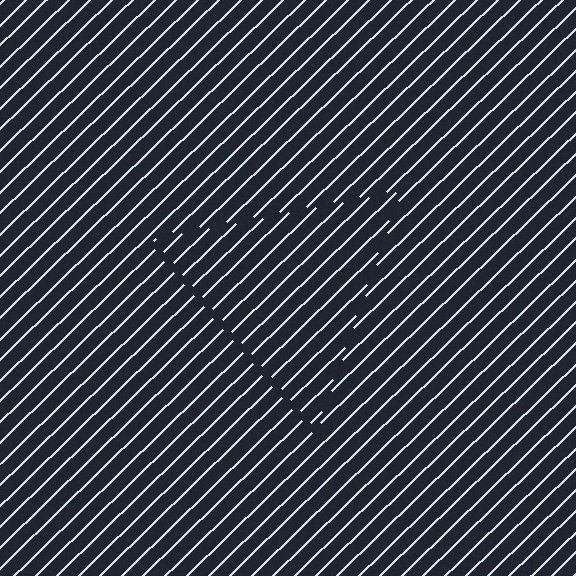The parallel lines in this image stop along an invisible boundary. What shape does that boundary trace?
An illusory triangle. The interior of the shape contains the same grating, shifted by half a period — the contour is defined by the phase discontinuity where line-ends from the inner and outer gratings abut.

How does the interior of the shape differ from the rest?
The interior of the shape contains the same grating, shifted by half a period — the contour is defined by the phase discontinuity where line-ends from the inner and outer gratings abut.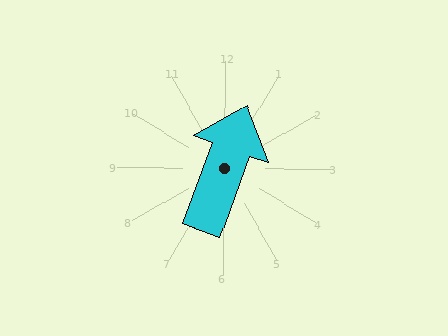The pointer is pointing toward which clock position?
Roughly 1 o'clock.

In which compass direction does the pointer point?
North.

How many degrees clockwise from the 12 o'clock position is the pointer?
Approximately 20 degrees.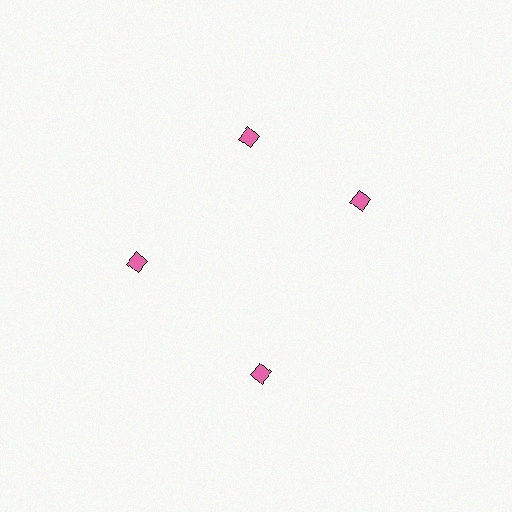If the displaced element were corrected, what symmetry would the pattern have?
It would have 4-fold rotational symmetry — the pattern would map onto itself every 90 degrees.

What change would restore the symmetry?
The symmetry would be restored by rotating it back into even spacing with its neighbors so that all 4 diamonds sit at equal angles and equal distance from the center.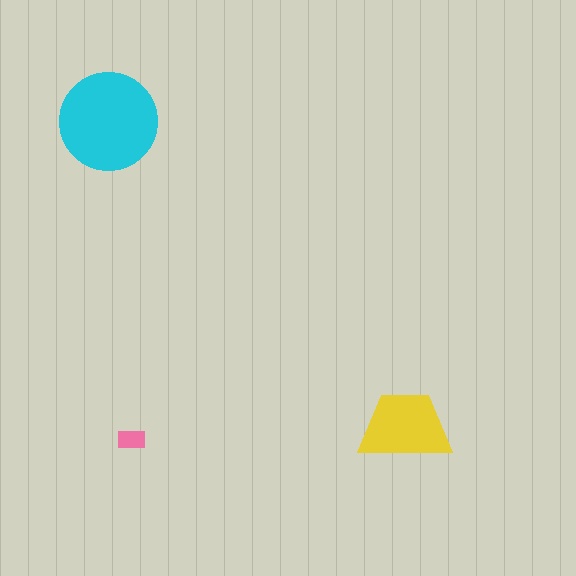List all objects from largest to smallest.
The cyan circle, the yellow trapezoid, the pink rectangle.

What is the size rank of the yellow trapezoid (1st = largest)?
2nd.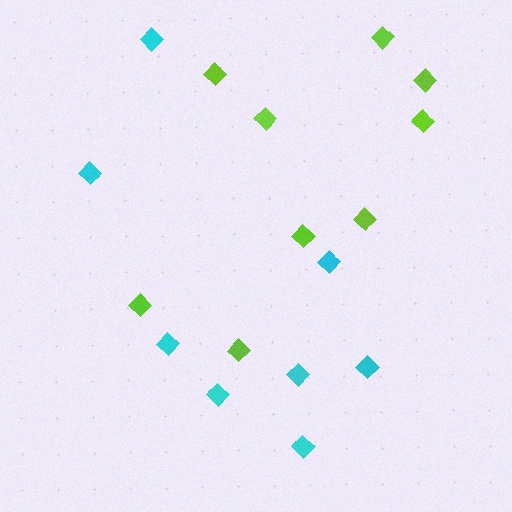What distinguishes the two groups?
There are 2 groups: one group of cyan diamonds (8) and one group of lime diamonds (9).